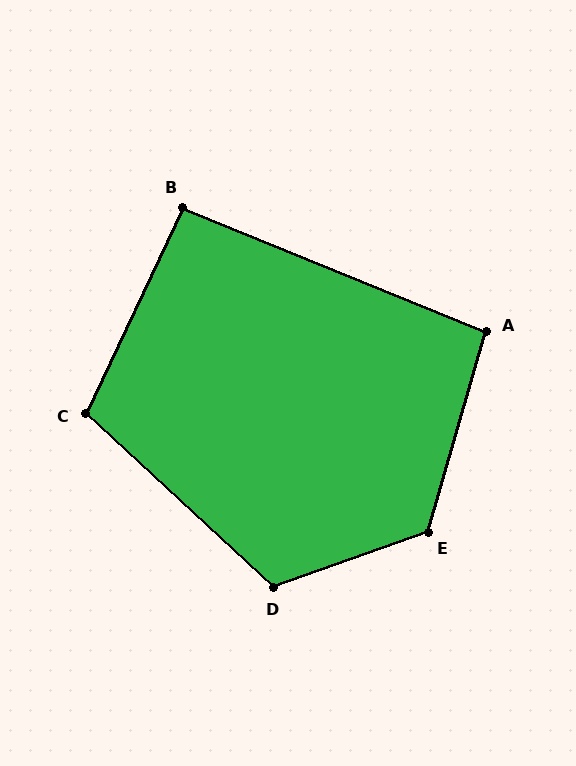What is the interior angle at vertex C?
Approximately 108 degrees (obtuse).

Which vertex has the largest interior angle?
E, at approximately 126 degrees.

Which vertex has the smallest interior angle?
B, at approximately 93 degrees.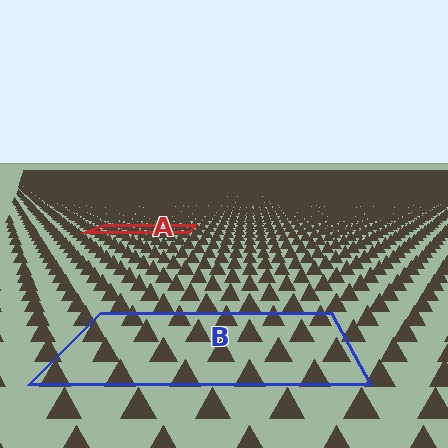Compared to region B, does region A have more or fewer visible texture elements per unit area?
Region A has more texture elements per unit area — they are packed more densely because it is farther away.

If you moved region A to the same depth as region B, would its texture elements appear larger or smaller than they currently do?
They would appear larger. At a closer depth, the same texture elements are projected at a bigger on-screen size.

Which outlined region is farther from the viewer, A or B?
Region A is farther from the viewer — the texture elements inside it appear smaller and more densely packed.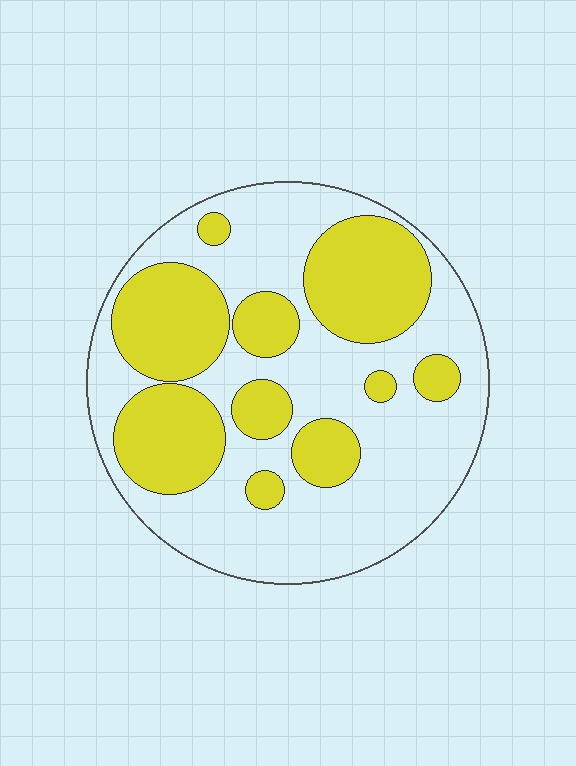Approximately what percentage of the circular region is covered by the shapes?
Approximately 40%.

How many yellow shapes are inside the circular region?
10.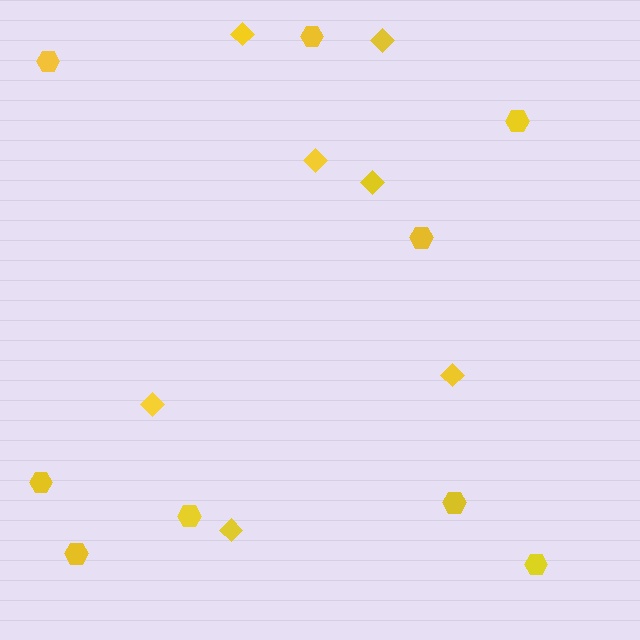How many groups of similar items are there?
There are 2 groups: one group of hexagons (9) and one group of diamonds (7).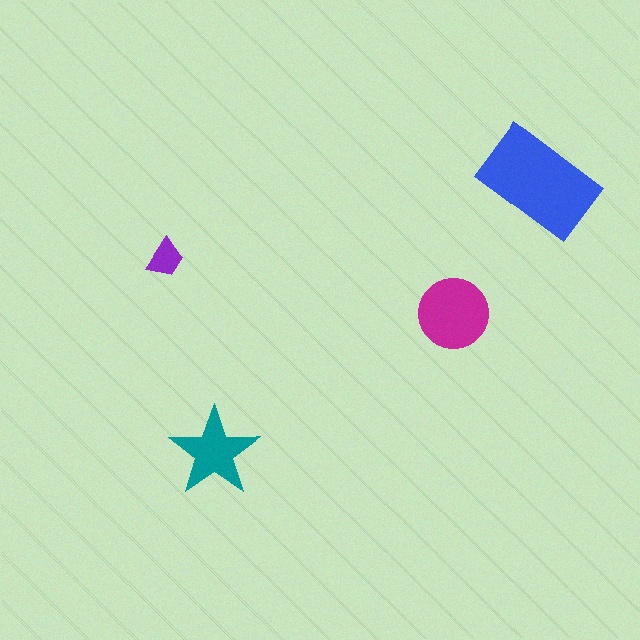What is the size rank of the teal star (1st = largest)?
3rd.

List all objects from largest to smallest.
The blue rectangle, the magenta circle, the teal star, the purple trapezoid.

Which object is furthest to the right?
The blue rectangle is rightmost.